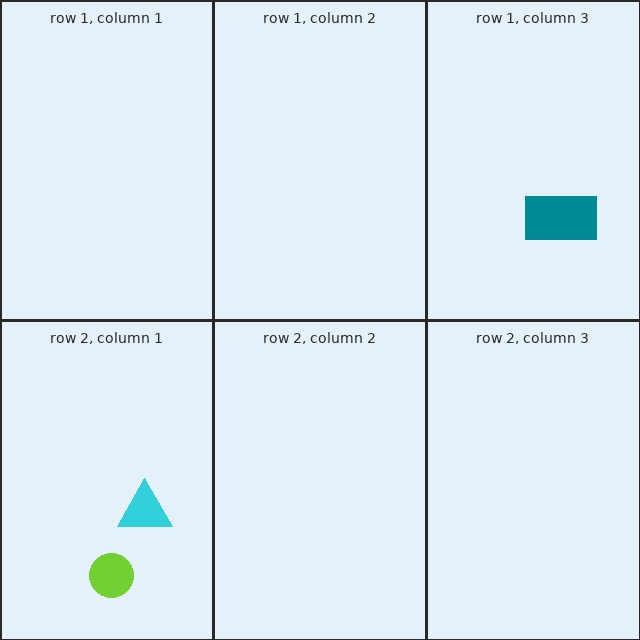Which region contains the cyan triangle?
The row 2, column 1 region.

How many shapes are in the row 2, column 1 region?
2.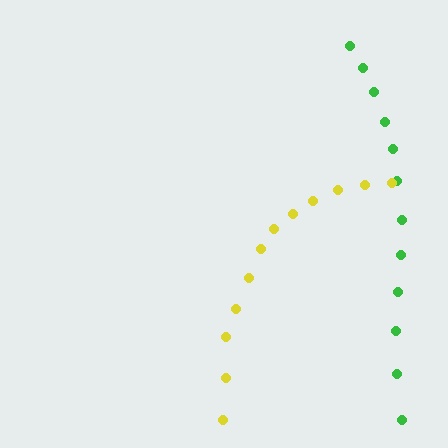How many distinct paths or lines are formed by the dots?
There are 2 distinct paths.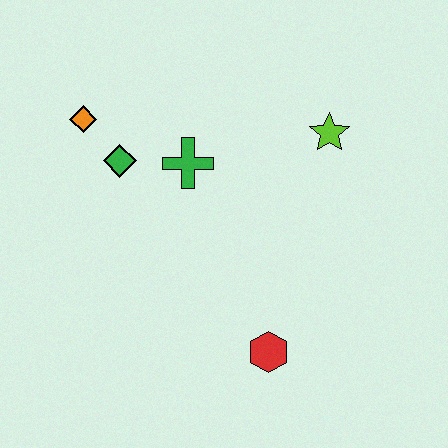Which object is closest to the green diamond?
The orange diamond is closest to the green diamond.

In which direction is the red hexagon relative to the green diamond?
The red hexagon is below the green diamond.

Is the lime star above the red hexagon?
Yes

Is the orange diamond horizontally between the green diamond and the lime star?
No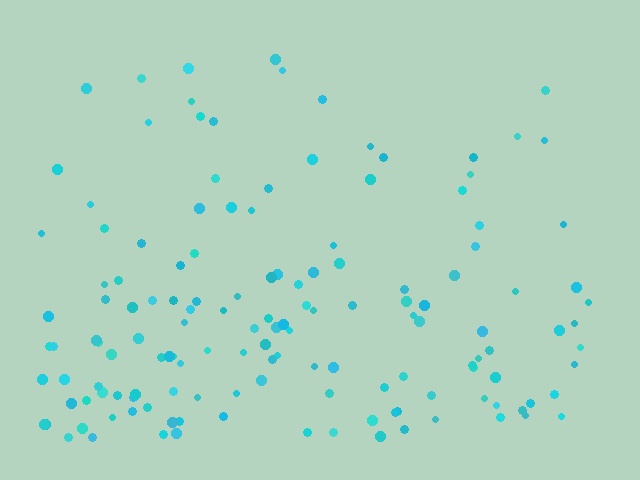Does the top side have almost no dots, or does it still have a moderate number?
Still a moderate number, just noticeably fewer than the bottom.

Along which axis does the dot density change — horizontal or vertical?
Vertical.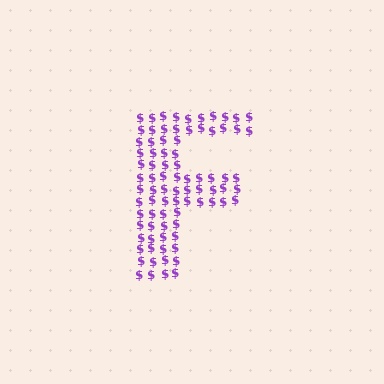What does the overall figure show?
The overall figure shows the letter F.